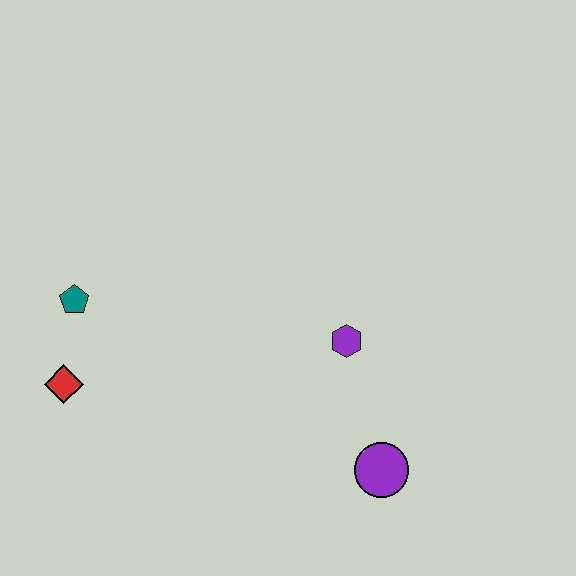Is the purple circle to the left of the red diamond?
No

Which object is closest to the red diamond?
The teal pentagon is closest to the red diamond.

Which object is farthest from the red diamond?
The purple circle is farthest from the red diamond.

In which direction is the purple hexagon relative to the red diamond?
The purple hexagon is to the right of the red diamond.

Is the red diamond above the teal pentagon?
No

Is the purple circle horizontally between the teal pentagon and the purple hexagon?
No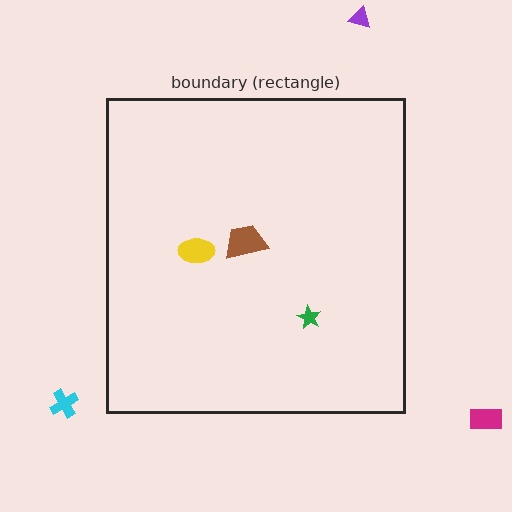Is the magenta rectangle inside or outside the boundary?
Outside.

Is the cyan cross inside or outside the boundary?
Outside.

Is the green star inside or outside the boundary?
Inside.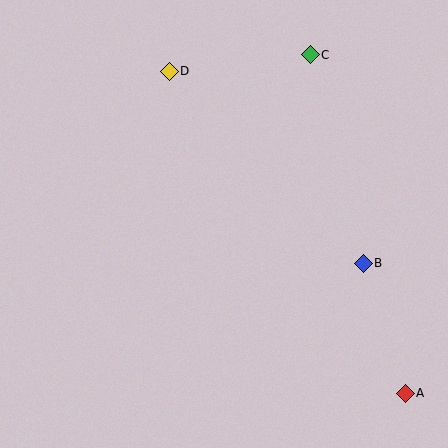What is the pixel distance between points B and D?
The distance between B and D is 273 pixels.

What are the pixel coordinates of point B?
Point B is at (363, 263).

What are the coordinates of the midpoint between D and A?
The midpoint between D and A is at (287, 232).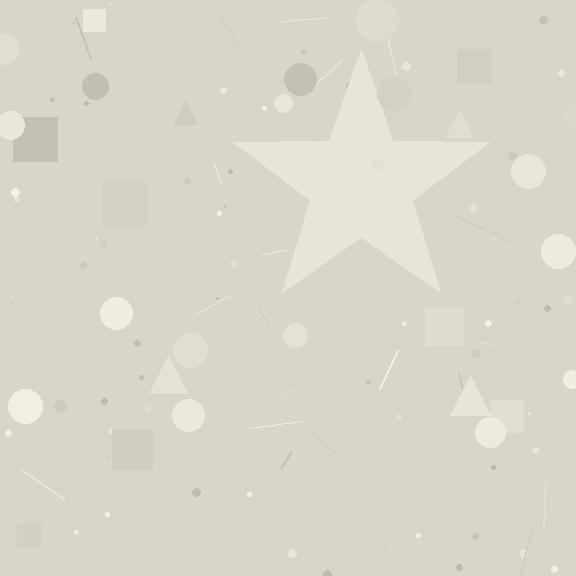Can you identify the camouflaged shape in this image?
The camouflaged shape is a star.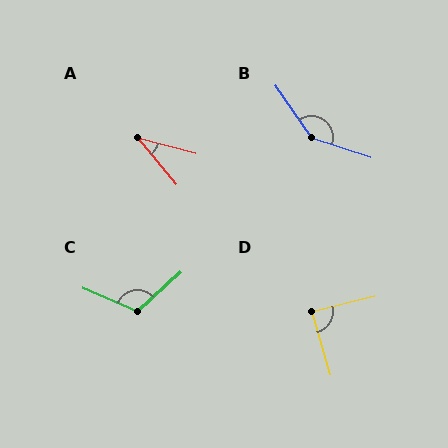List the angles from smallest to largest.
A (35°), D (88°), C (115°), B (143°).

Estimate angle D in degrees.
Approximately 88 degrees.